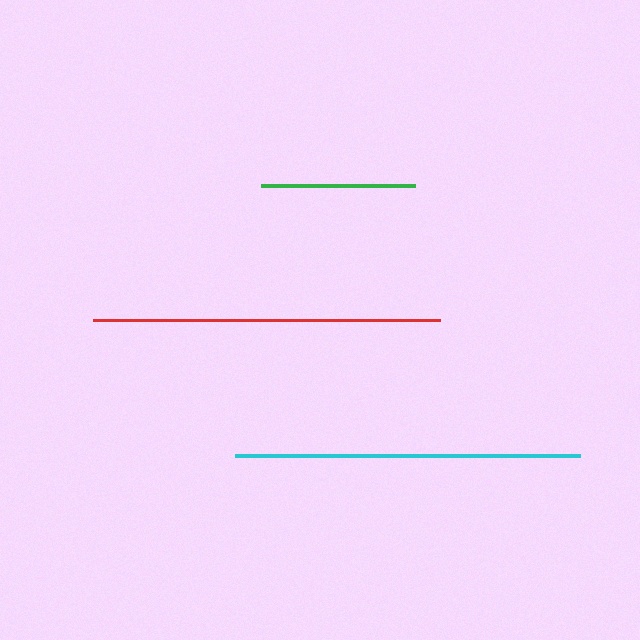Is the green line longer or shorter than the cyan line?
The cyan line is longer than the green line.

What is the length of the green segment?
The green segment is approximately 155 pixels long.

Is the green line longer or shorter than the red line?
The red line is longer than the green line.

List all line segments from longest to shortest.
From longest to shortest: red, cyan, green.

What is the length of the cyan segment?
The cyan segment is approximately 345 pixels long.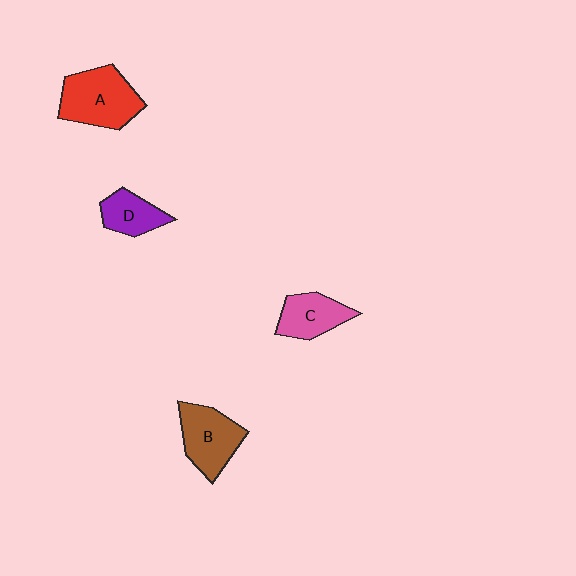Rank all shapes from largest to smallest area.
From largest to smallest: A (red), B (brown), C (pink), D (purple).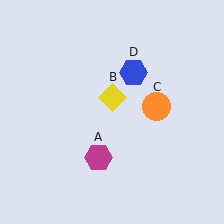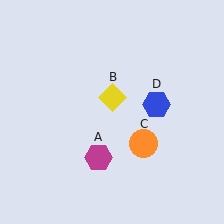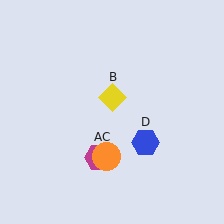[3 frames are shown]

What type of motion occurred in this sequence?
The orange circle (object C), blue hexagon (object D) rotated clockwise around the center of the scene.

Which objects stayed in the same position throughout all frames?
Magenta hexagon (object A) and yellow diamond (object B) remained stationary.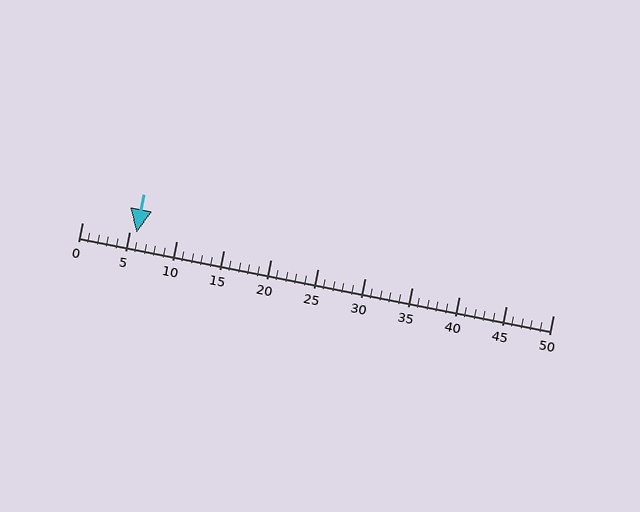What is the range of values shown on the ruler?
The ruler shows values from 0 to 50.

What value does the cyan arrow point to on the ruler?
The cyan arrow points to approximately 6.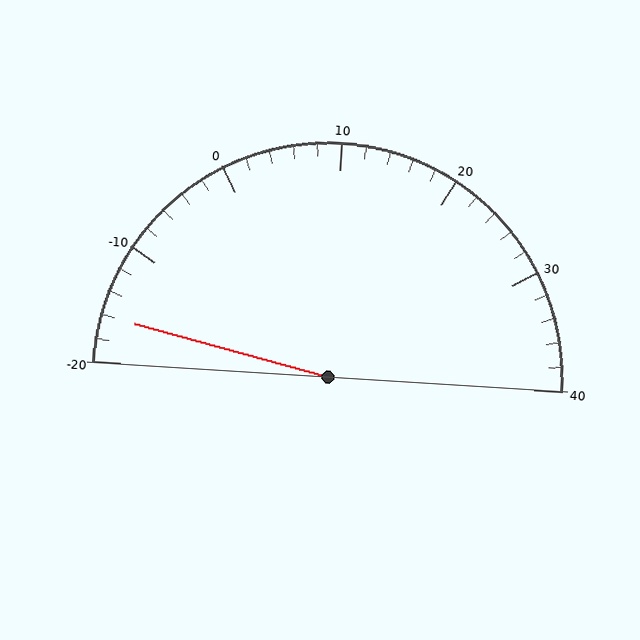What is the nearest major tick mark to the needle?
The nearest major tick mark is -20.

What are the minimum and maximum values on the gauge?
The gauge ranges from -20 to 40.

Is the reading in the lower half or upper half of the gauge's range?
The reading is in the lower half of the range (-20 to 40).